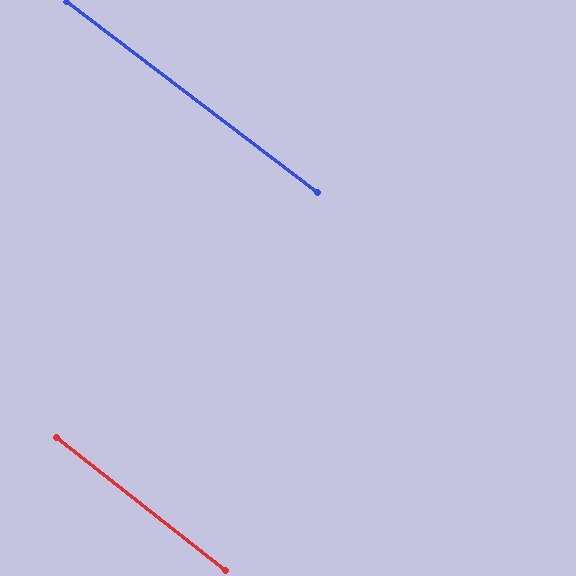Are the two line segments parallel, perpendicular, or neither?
Parallel — their directions differ by only 1.0°.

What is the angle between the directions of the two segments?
Approximately 1 degree.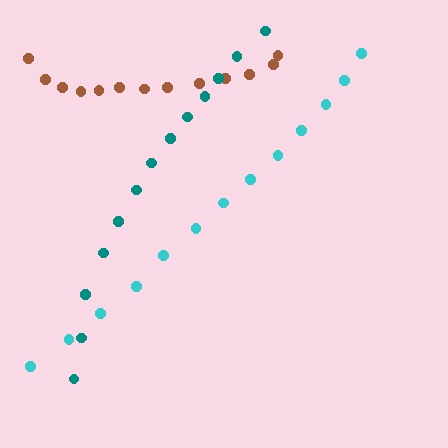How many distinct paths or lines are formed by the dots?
There are 3 distinct paths.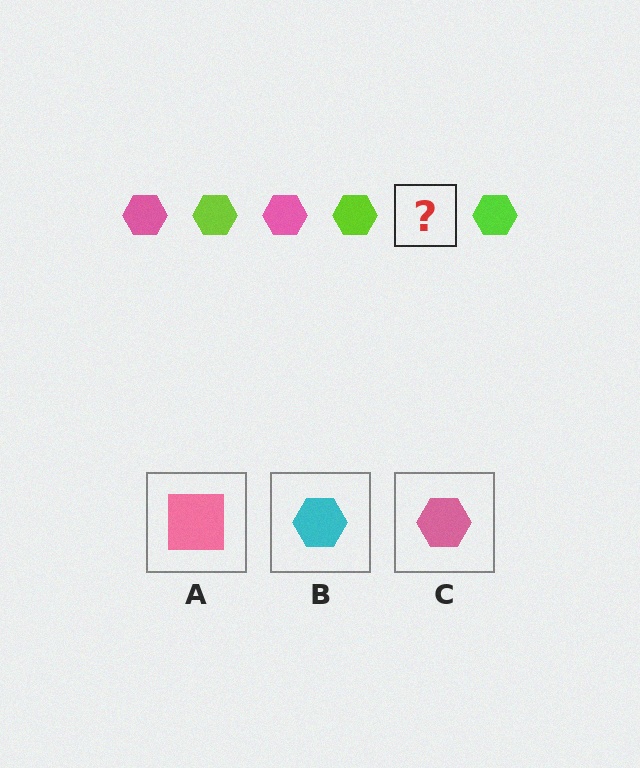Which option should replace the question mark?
Option C.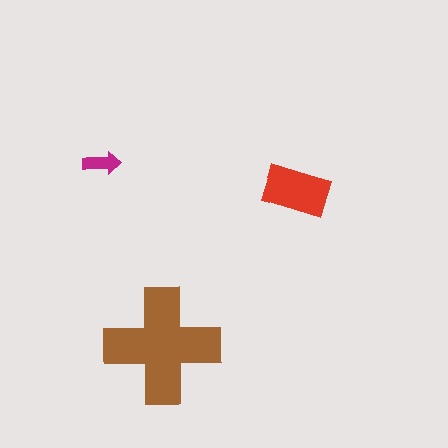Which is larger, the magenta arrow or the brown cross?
The brown cross.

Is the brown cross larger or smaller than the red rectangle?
Larger.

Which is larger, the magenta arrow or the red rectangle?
The red rectangle.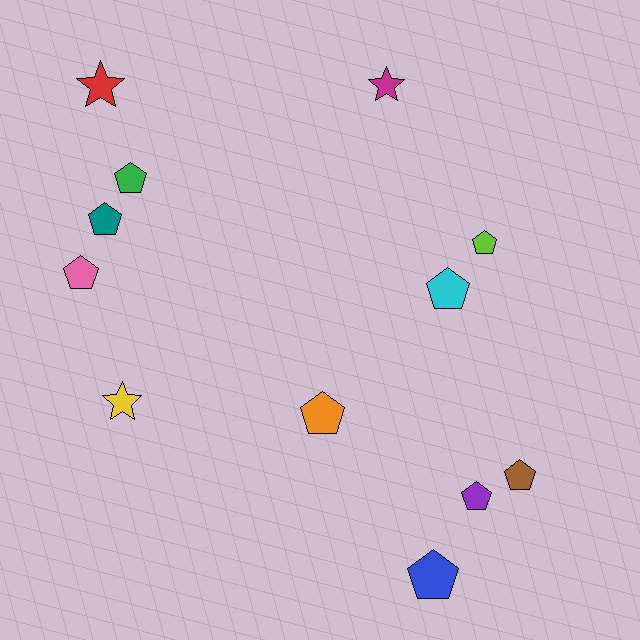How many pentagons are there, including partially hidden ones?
There are 9 pentagons.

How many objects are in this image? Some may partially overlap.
There are 12 objects.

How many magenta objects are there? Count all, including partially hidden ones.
There is 1 magenta object.